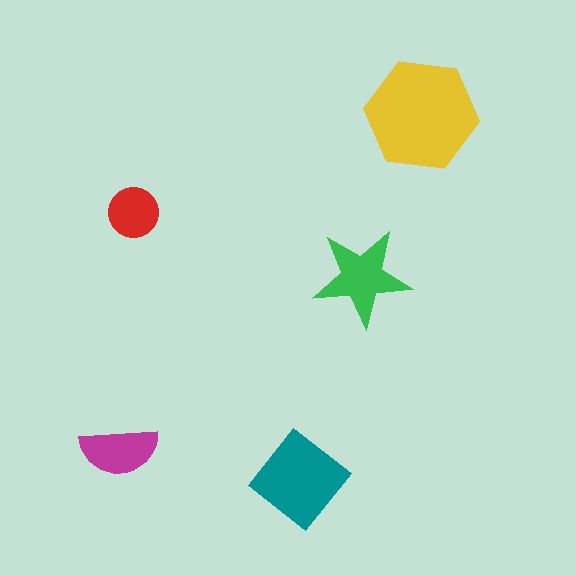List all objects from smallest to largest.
The red circle, the magenta semicircle, the green star, the teal diamond, the yellow hexagon.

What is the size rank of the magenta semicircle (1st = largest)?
4th.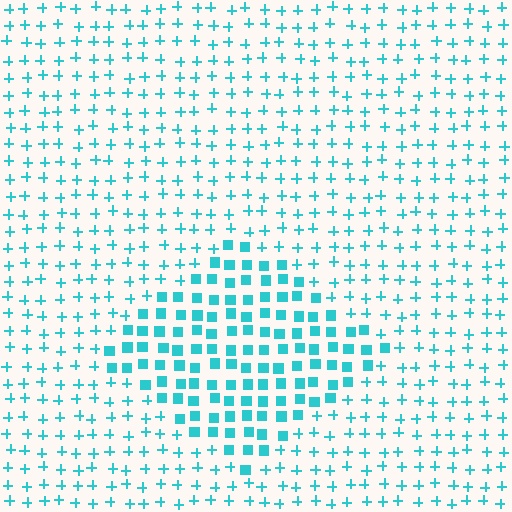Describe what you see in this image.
The image is filled with small cyan elements arranged in a uniform grid. A diamond-shaped region contains squares, while the surrounding area contains plus signs. The boundary is defined purely by the change in element shape.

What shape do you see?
I see a diamond.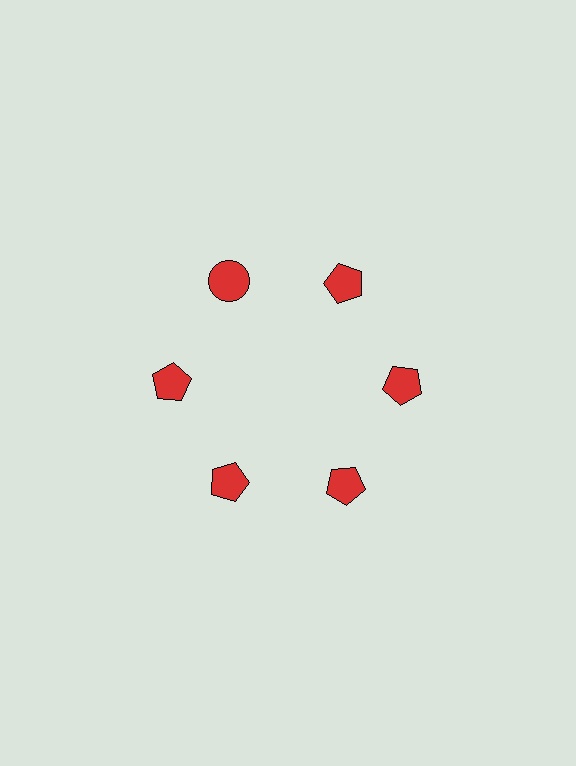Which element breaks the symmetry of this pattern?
The red circle at roughly the 11 o'clock position breaks the symmetry. All other shapes are red pentagons.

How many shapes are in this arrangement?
There are 6 shapes arranged in a ring pattern.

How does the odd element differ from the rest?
It has a different shape: circle instead of pentagon.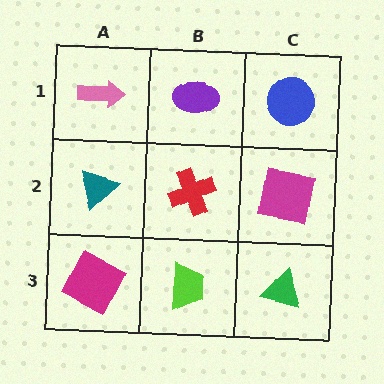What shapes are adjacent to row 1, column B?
A red cross (row 2, column B), a pink arrow (row 1, column A), a blue circle (row 1, column C).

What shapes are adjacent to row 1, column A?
A teal triangle (row 2, column A), a purple ellipse (row 1, column B).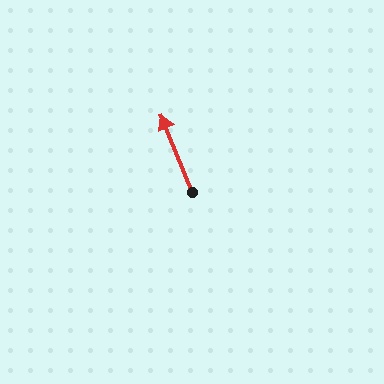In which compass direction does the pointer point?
North.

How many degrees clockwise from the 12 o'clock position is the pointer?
Approximately 338 degrees.